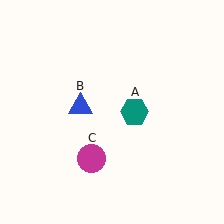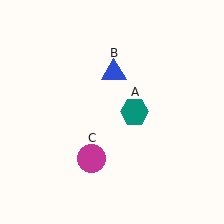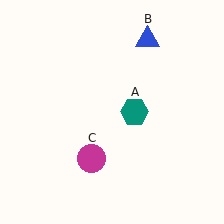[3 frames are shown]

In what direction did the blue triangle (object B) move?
The blue triangle (object B) moved up and to the right.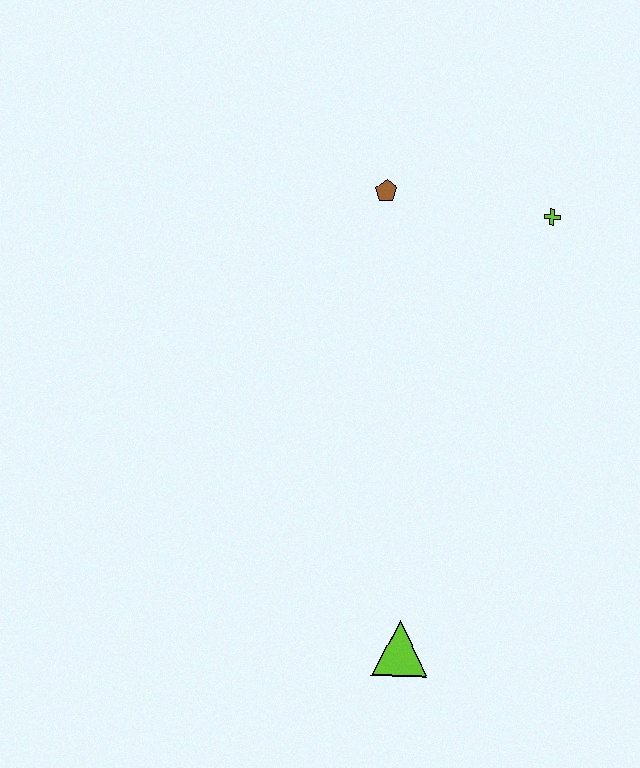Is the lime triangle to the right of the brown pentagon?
Yes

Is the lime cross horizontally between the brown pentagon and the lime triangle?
No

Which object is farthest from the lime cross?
The lime triangle is farthest from the lime cross.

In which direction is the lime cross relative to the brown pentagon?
The lime cross is to the right of the brown pentagon.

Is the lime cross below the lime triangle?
No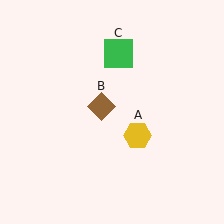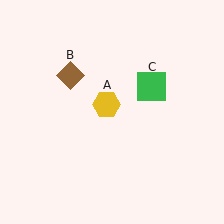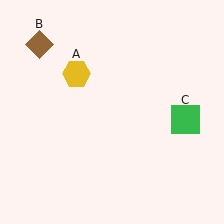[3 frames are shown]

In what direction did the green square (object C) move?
The green square (object C) moved down and to the right.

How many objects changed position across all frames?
3 objects changed position: yellow hexagon (object A), brown diamond (object B), green square (object C).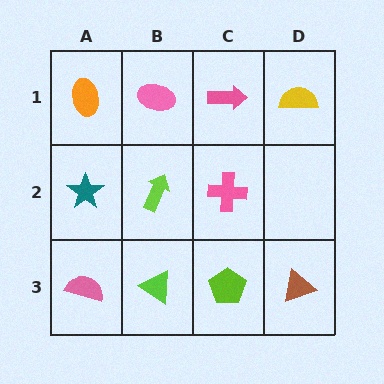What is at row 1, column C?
A pink arrow.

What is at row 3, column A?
A pink semicircle.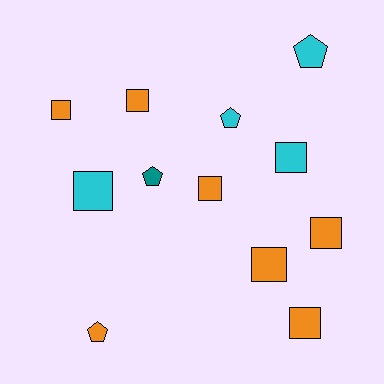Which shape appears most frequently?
Square, with 8 objects.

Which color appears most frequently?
Orange, with 7 objects.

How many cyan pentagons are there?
There are 2 cyan pentagons.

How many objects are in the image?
There are 12 objects.